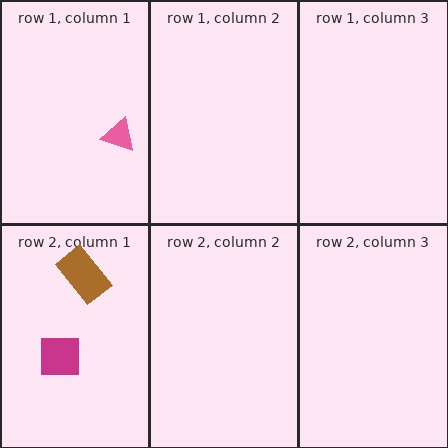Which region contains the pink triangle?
The row 1, column 1 region.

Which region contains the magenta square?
The row 2, column 1 region.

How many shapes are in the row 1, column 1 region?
1.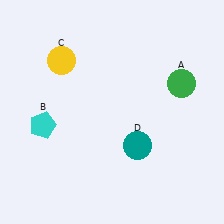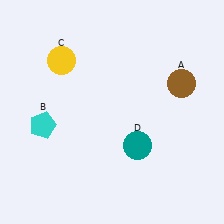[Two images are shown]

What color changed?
The circle (A) changed from green in Image 1 to brown in Image 2.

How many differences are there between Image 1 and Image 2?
There is 1 difference between the two images.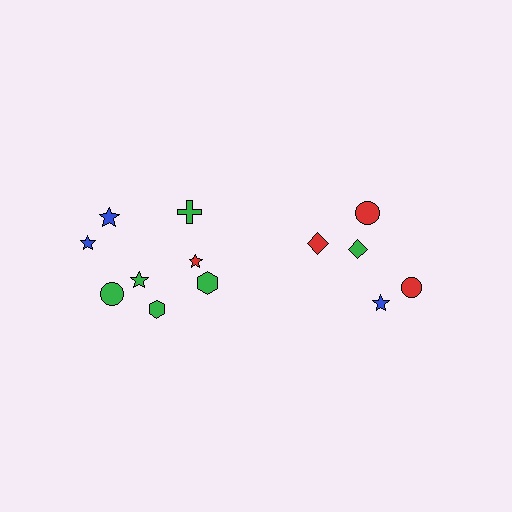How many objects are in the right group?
There are 5 objects.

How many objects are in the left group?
There are 8 objects.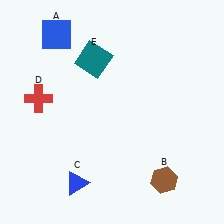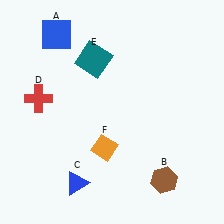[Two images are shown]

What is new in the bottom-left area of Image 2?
An orange diamond (F) was added in the bottom-left area of Image 2.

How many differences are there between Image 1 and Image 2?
There is 1 difference between the two images.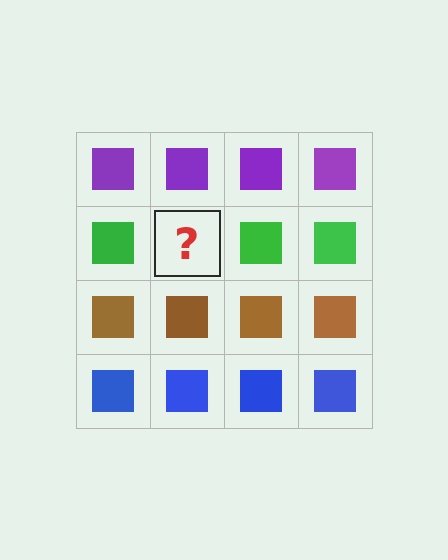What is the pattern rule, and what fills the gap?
The rule is that each row has a consistent color. The gap should be filled with a green square.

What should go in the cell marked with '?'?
The missing cell should contain a green square.